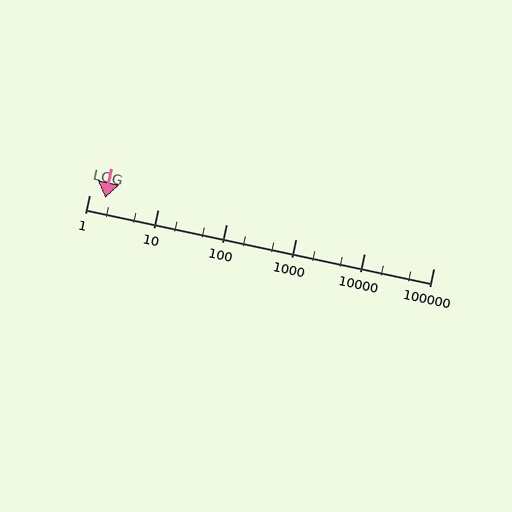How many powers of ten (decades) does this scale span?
The scale spans 5 decades, from 1 to 100000.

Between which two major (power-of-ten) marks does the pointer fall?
The pointer is between 1 and 10.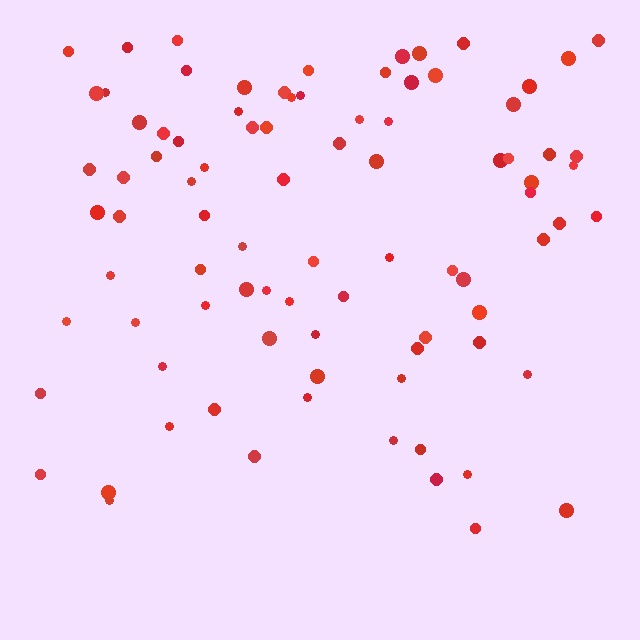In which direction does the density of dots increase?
From bottom to top, with the top side densest.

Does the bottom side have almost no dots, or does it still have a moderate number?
Still a moderate number, just noticeably fewer than the top.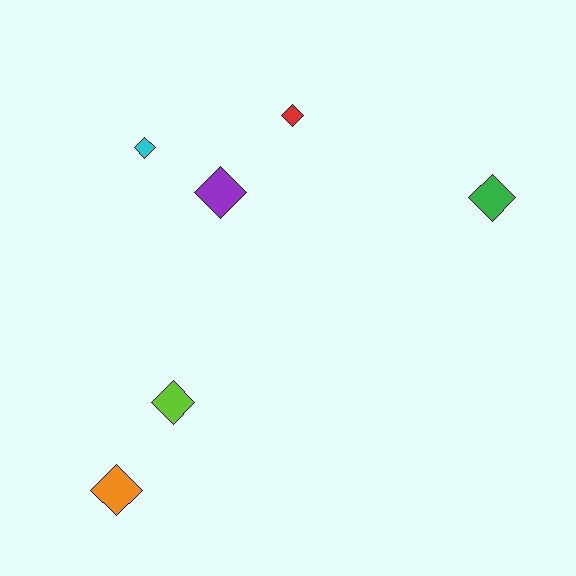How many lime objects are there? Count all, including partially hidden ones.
There is 1 lime object.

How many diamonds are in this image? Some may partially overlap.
There are 6 diamonds.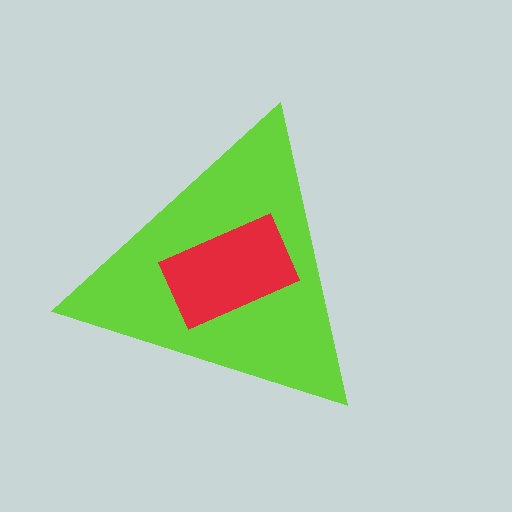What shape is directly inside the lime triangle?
The red rectangle.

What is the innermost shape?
The red rectangle.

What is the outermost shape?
The lime triangle.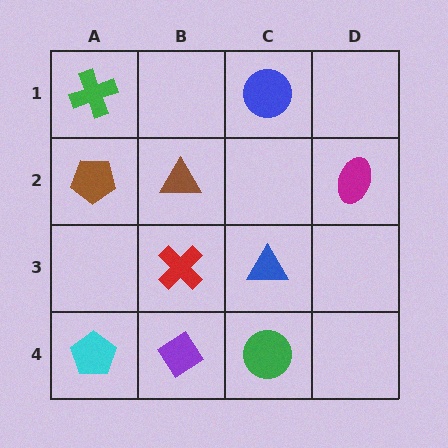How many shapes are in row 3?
2 shapes.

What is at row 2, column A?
A brown pentagon.